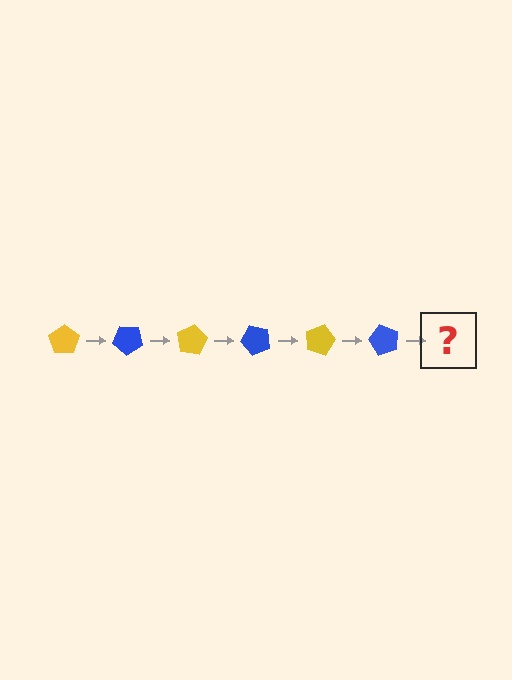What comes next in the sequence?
The next element should be a yellow pentagon, rotated 240 degrees from the start.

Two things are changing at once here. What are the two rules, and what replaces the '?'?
The two rules are that it rotates 40 degrees each step and the color cycles through yellow and blue. The '?' should be a yellow pentagon, rotated 240 degrees from the start.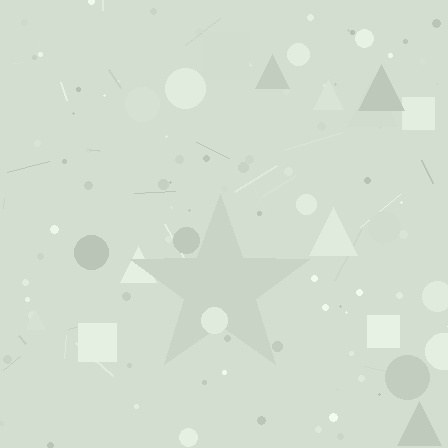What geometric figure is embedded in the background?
A star is embedded in the background.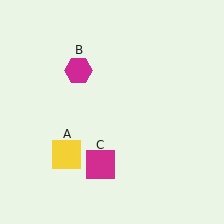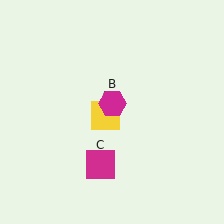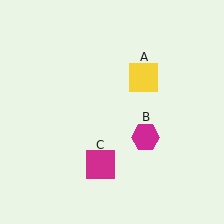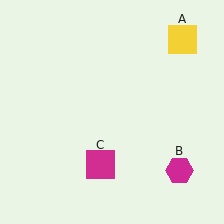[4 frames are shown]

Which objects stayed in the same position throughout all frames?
Magenta square (object C) remained stationary.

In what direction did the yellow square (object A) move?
The yellow square (object A) moved up and to the right.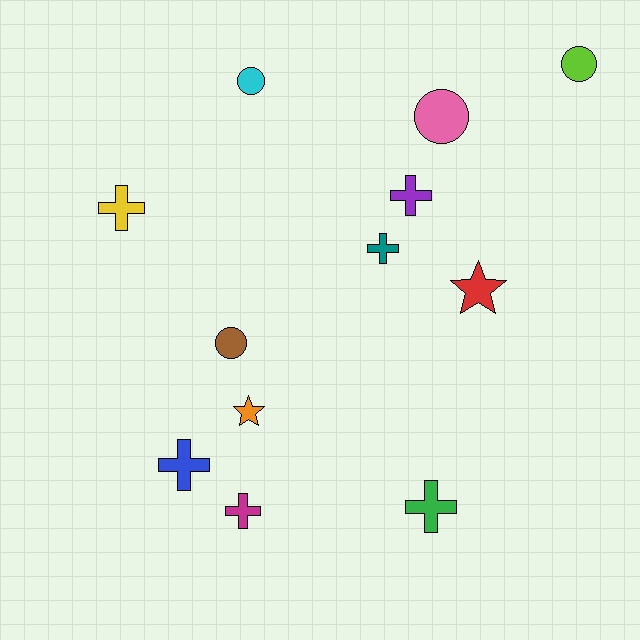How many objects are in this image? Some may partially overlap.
There are 12 objects.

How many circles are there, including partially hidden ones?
There are 4 circles.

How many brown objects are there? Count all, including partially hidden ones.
There is 1 brown object.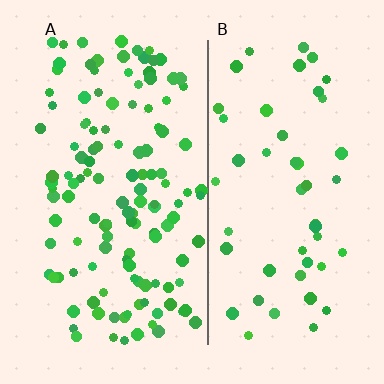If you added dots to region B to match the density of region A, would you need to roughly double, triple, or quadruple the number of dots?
Approximately triple.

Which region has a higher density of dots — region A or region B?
A (the left).